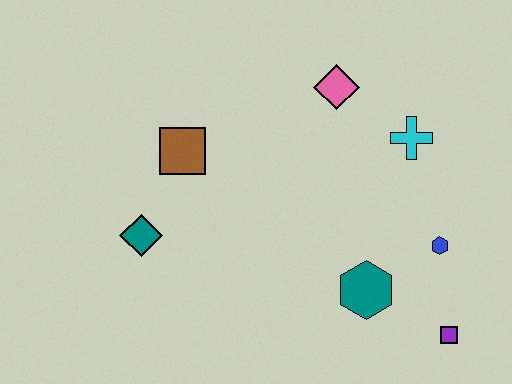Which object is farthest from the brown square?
The purple square is farthest from the brown square.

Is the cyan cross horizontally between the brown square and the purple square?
Yes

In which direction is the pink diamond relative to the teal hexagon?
The pink diamond is above the teal hexagon.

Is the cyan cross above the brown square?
Yes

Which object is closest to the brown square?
The teal diamond is closest to the brown square.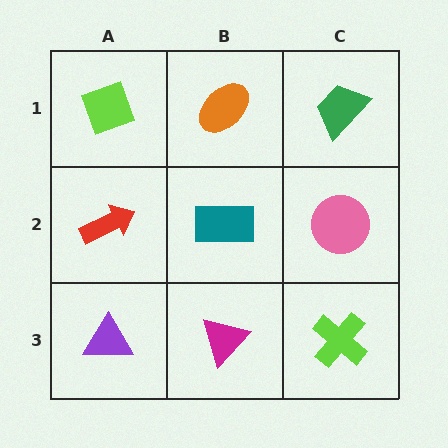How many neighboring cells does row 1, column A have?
2.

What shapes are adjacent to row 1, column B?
A teal rectangle (row 2, column B), a lime diamond (row 1, column A), a green trapezoid (row 1, column C).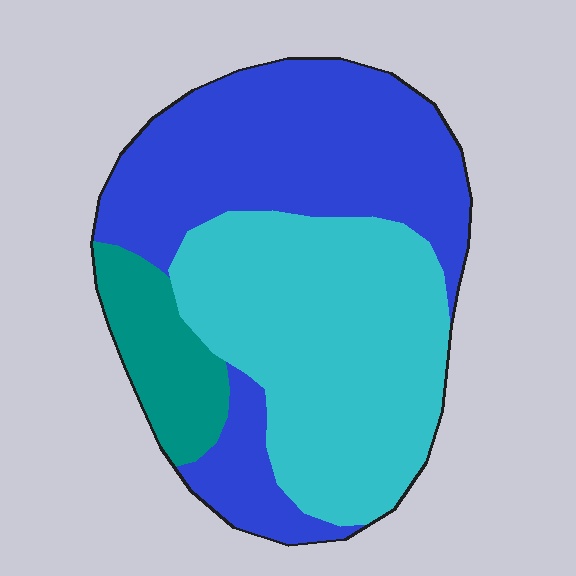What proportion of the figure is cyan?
Cyan takes up about two fifths (2/5) of the figure.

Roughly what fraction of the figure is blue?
Blue covers about 45% of the figure.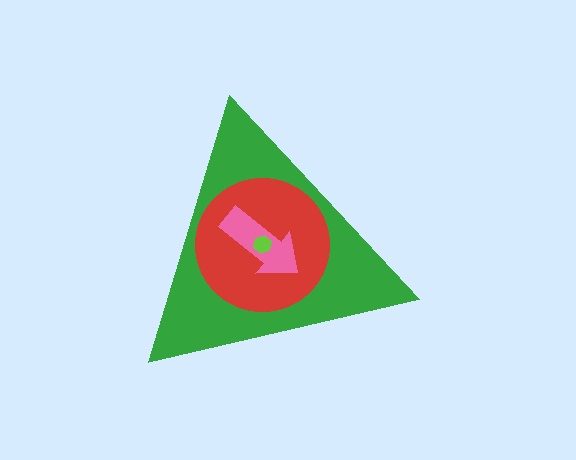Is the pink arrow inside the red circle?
Yes.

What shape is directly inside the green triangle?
The red circle.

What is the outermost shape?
The green triangle.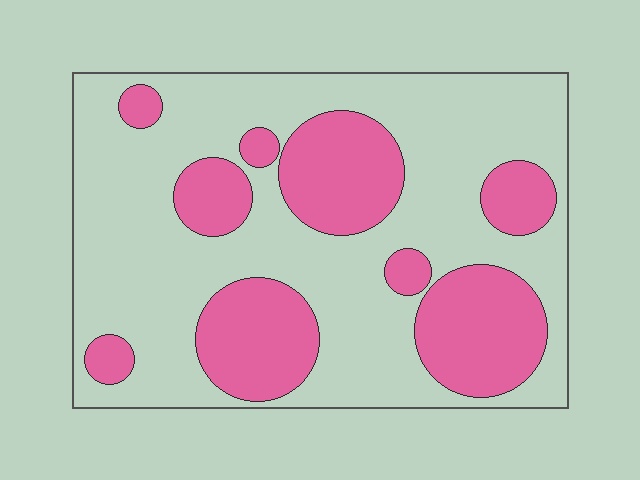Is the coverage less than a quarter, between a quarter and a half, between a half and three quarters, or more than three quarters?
Between a quarter and a half.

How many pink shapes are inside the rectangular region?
9.